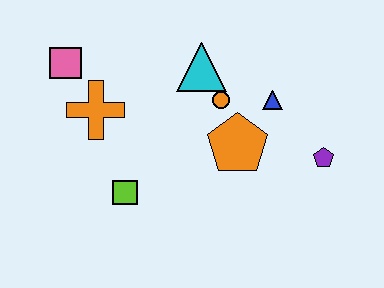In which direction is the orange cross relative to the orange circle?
The orange cross is to the left of the orange circle.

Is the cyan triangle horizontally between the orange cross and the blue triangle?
Yes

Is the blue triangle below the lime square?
No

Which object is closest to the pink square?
The orange cross is closest to the pink square.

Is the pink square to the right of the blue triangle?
No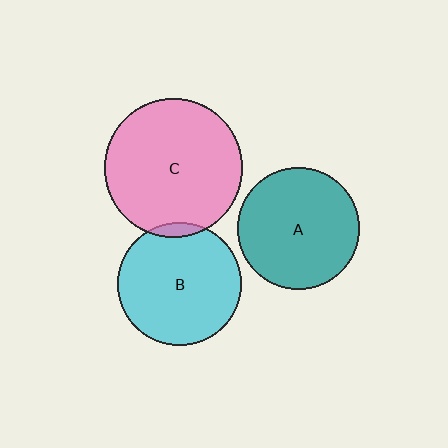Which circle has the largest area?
Circle C (pink).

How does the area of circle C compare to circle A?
Approximately 1.3 times.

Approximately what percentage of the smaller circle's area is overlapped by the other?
Approximately 5%.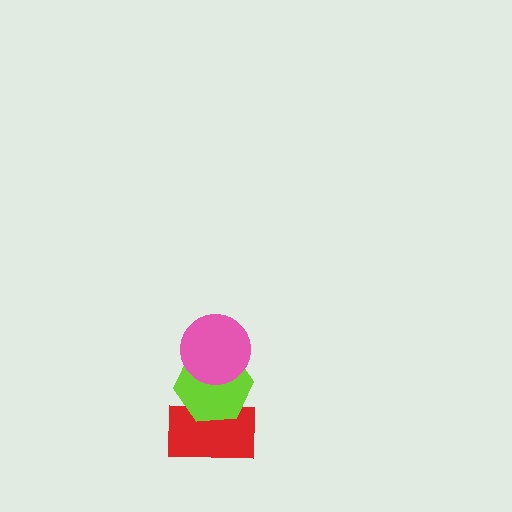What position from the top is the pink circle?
The pink circle is 1st from the top.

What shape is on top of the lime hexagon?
The pink circle is on top of the lime hexagon.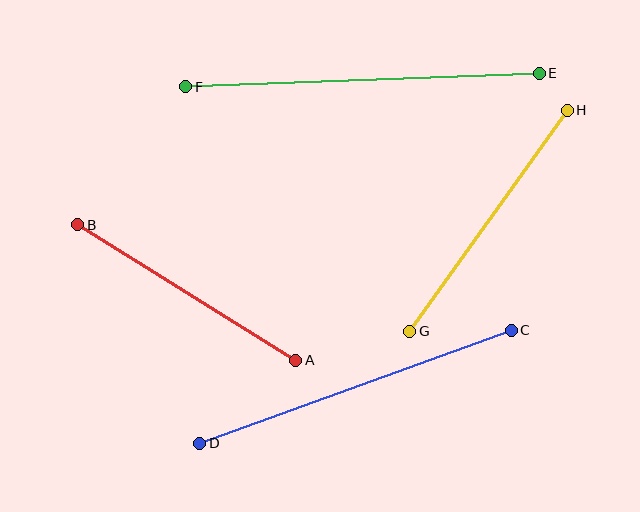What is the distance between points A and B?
The distance is approximately 257 pixels.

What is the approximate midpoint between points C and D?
The midpoint is at approximately (355, 387) pixels.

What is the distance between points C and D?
The distance is approximately 331 pixels.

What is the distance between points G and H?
The distance is approximately 271 pixels.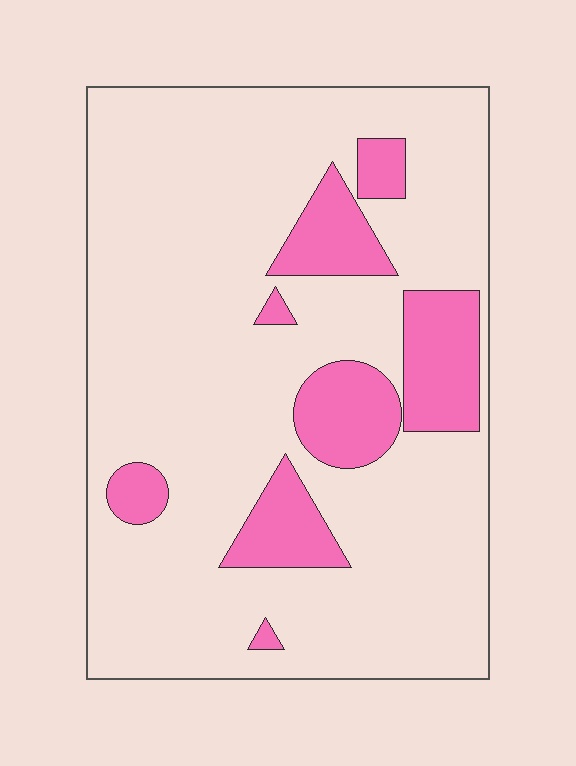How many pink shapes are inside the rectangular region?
8.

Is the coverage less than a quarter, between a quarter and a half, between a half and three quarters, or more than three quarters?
Less than a quarter.